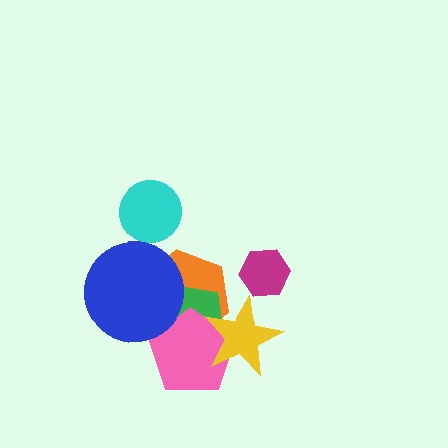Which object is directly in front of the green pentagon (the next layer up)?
The pink pentagon is directly in front of the green pentagon.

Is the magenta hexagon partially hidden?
No, no other shape covers it.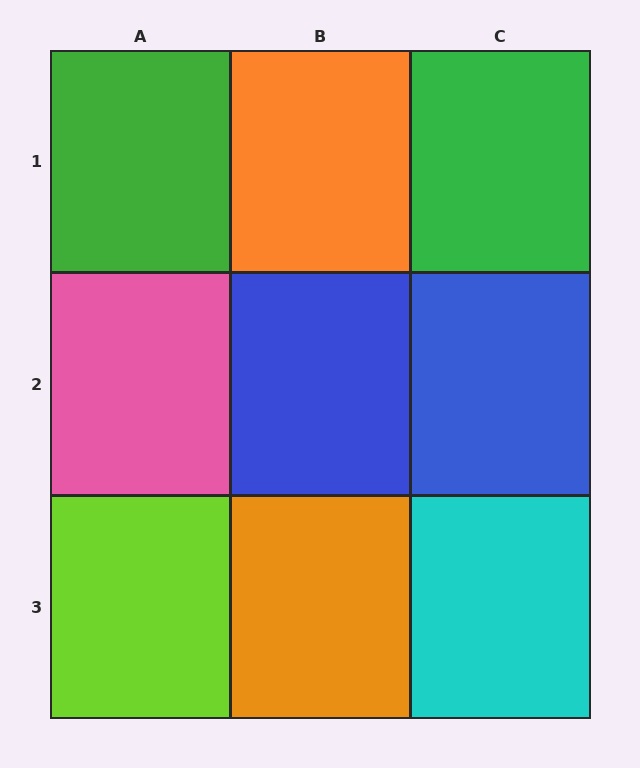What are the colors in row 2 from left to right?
Pink, blue, blue.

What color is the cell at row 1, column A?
Green.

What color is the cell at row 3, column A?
Lime.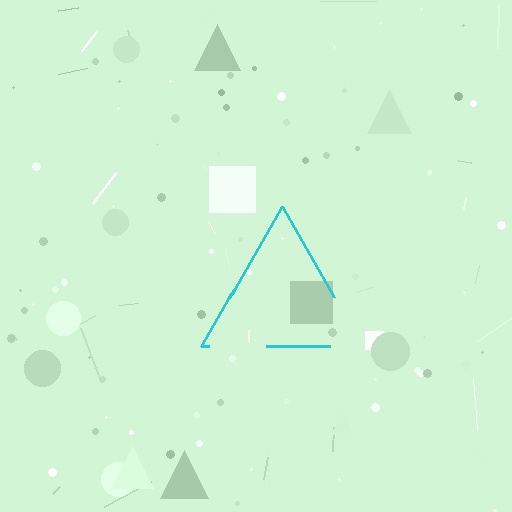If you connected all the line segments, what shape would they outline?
They would outline a triangle.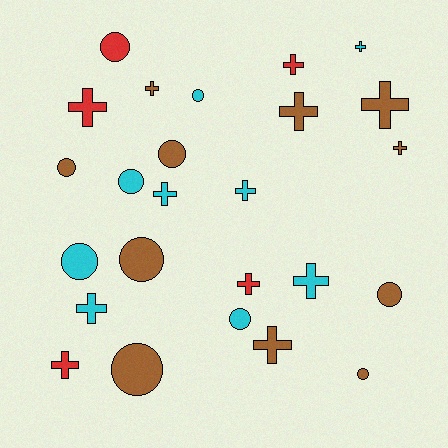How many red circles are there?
There is 1 red circle.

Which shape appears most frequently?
Cross, with 14 objects.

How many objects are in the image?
There are 25 objects.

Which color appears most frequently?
Brown, with 11 objects.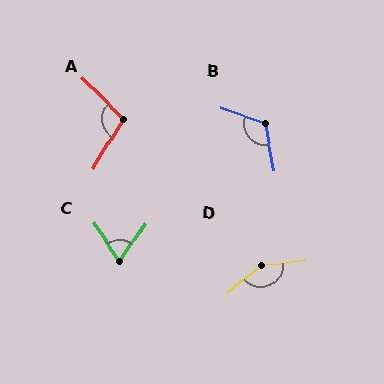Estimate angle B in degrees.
Approximately 119 degrees.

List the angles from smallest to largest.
C (69°), A (102°), B (119°), D (148°).